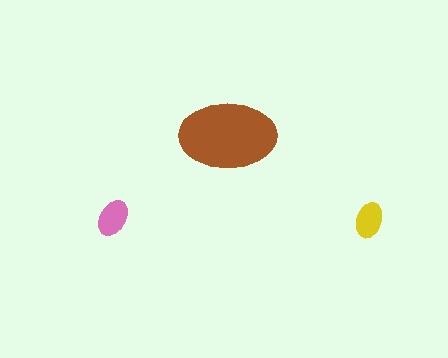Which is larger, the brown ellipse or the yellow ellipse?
The brown one.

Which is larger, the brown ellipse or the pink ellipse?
The brown one.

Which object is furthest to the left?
The pink ellipse is leftmost.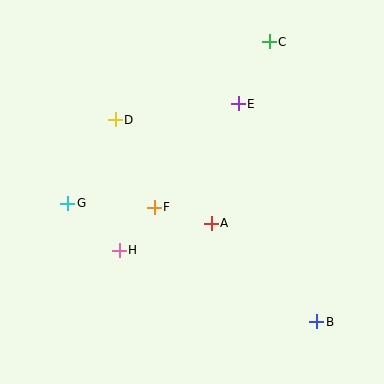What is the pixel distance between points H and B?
The distance between H and B is 210 pixels.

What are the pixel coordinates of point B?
Point B is at (317, 322).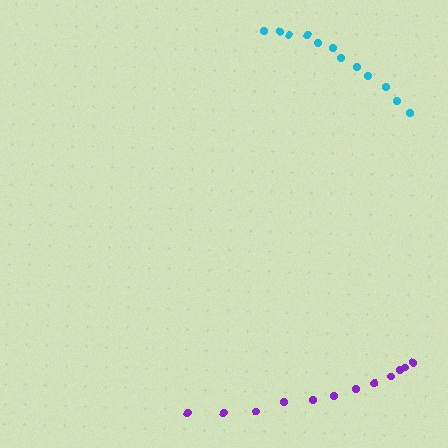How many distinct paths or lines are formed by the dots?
There are 2 distinct paths.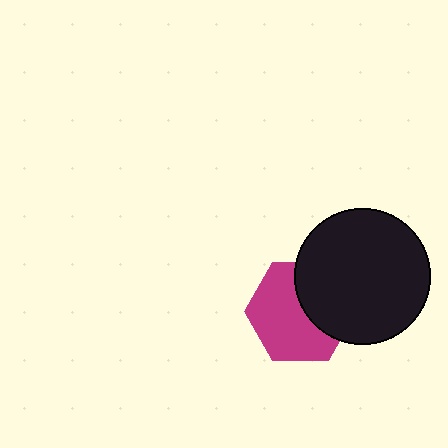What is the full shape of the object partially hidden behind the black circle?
The partially hidden object is a magenta hexagon.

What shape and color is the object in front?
The object in front is a black circle.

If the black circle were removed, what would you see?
You would see the complete magenta hexagon.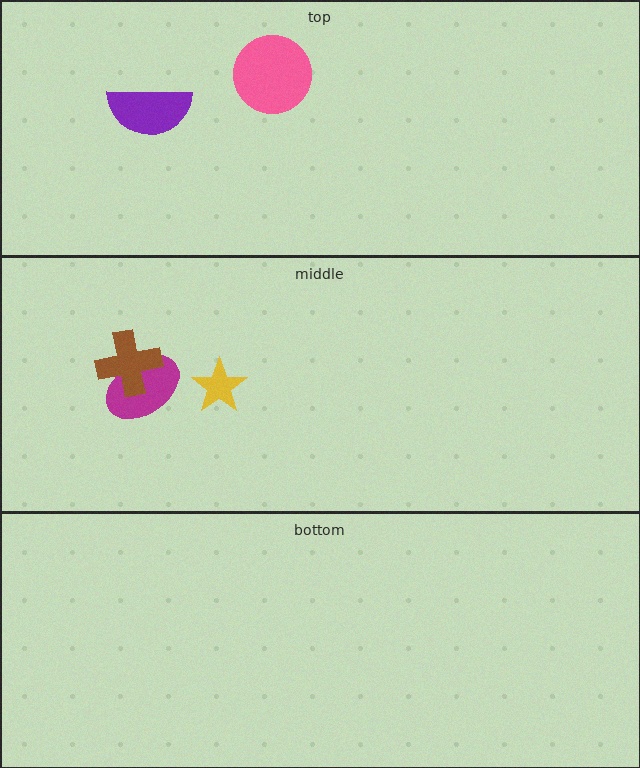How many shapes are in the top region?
2.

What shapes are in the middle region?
The magenta ellipse, the brown cross, the yellow star.